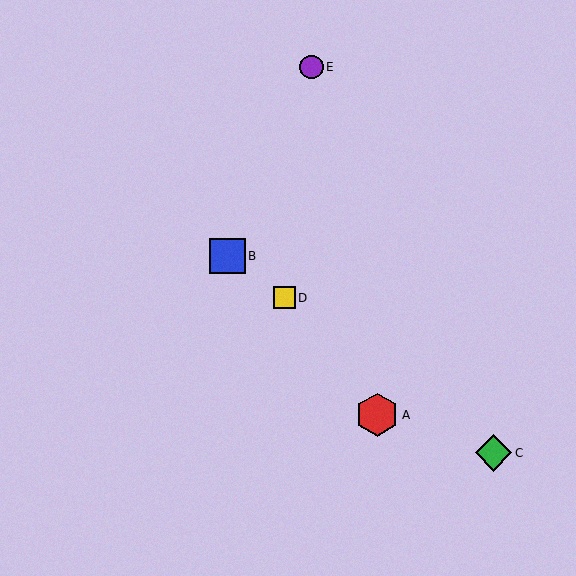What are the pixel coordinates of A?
Object A is at (377, 415).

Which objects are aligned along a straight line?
Objects B, C, D are aligned along a straight line.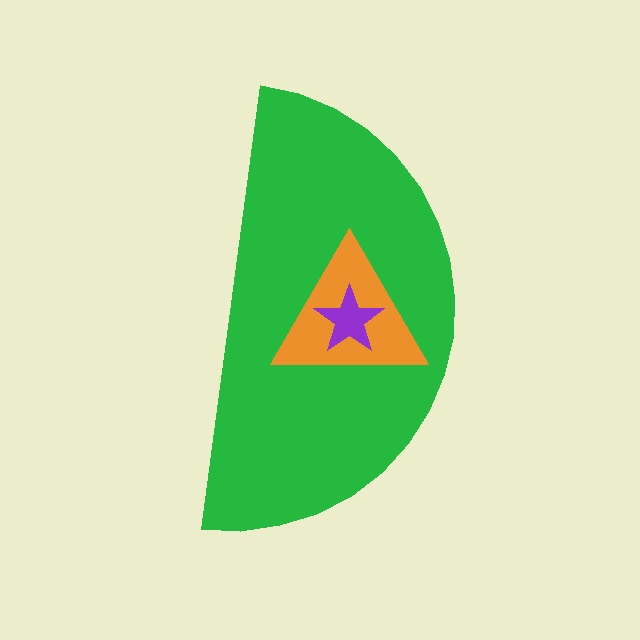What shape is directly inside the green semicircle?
The orange triangle.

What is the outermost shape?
The green semicircle.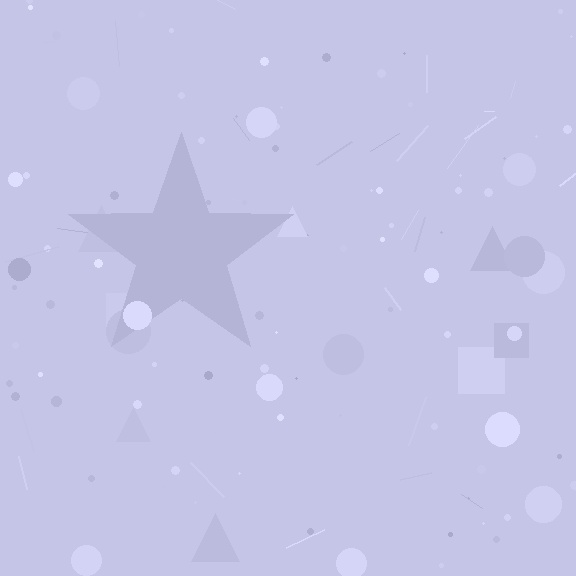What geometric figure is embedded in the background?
A star is embedded in the background.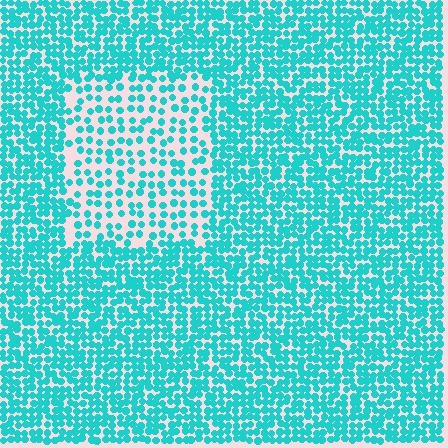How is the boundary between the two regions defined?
The boundary is defined by a change in element density (approximately 2.1x ratio). All elements are the same color, size, and shape.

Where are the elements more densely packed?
The elements are more densely packed outside the rectangle boundary.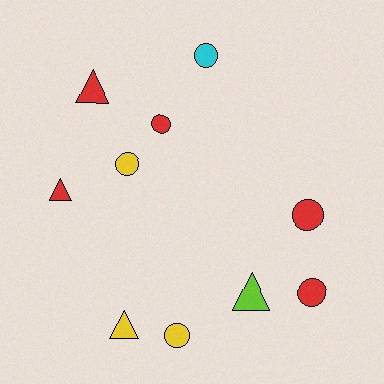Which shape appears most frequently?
Circle, with 6 objects.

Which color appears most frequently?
Red, with 5 objects.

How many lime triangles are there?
There is 1 lime triangle.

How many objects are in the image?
There are 10 objects.